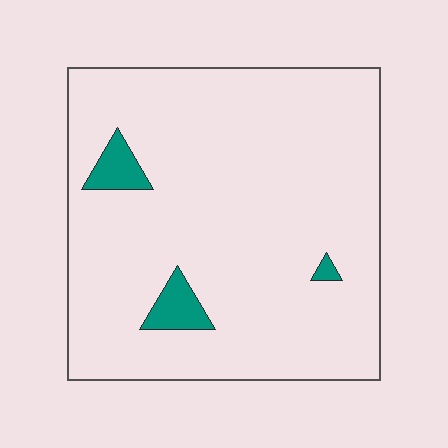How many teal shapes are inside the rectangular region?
3.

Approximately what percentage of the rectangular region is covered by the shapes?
Approximately 5%.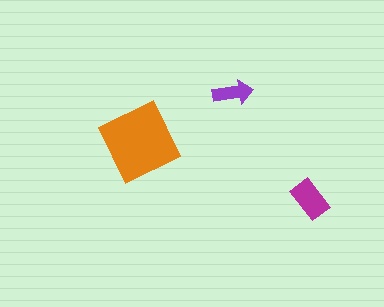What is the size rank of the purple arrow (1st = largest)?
3rd.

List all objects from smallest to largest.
The purple arrow, the magenta rectangle, the orange square.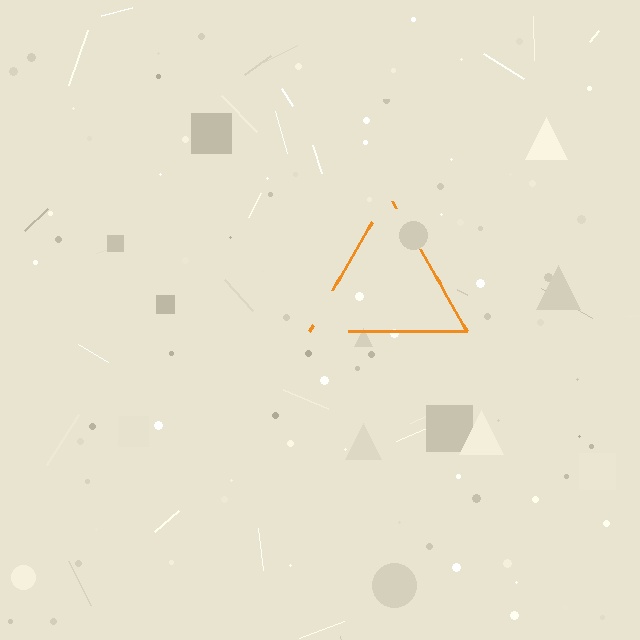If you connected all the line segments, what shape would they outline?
They would outline a triangle.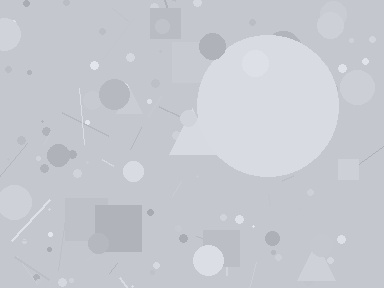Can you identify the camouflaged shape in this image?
The camouflaged shape is a circle.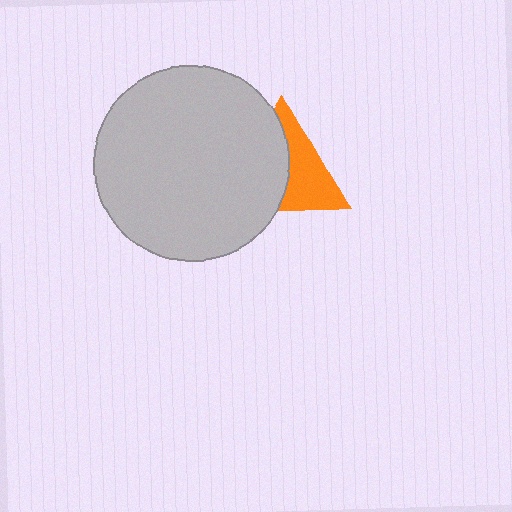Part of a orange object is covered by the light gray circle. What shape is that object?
It is a triangle.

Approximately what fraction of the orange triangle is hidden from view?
Roughly 52% of the orange triangle is hidden behind the light gray circle.